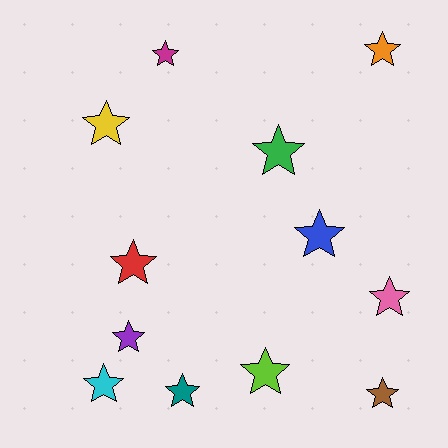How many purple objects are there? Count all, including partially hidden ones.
There is 1 purple object.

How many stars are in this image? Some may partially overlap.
There are 12 stars.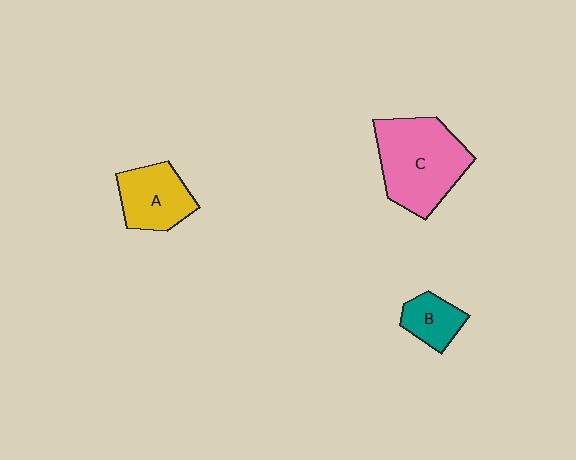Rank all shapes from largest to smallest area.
From largest to smallest: C (pink), A (yellow), B (teal).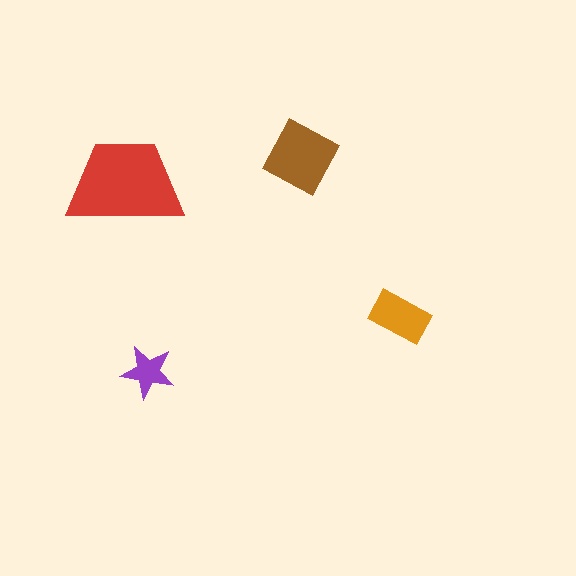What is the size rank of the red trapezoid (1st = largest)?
1st.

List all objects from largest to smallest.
The red trapezoid, the brown diamond, the orange rectangle, the purple star.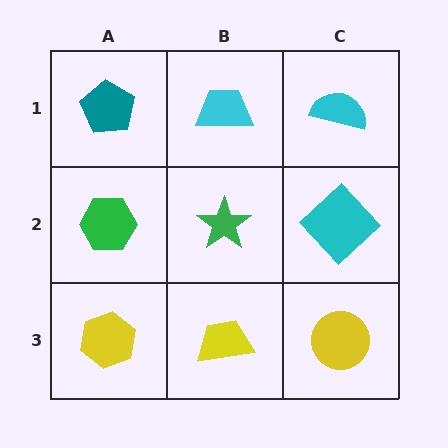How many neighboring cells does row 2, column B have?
4.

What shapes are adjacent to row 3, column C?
A cyan diamond (row 2, column C), a yellow trapezoid (row 3, column B).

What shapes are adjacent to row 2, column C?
A cyan semicircle (row 1, column C), a yellow circle (row 3, column C), a green star (row 2, column B).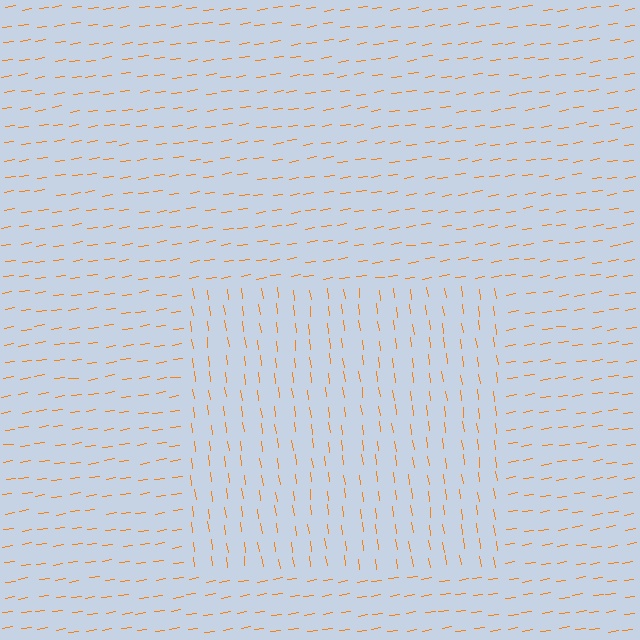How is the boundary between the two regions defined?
The boundary is defined purely by a change in line orientation (approximately 89 degrees difference). All lines are the same color and thickness.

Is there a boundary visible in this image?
Yes, there is a texture boundary formed by a change in line orientation.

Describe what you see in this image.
The image is filled with small orange line segments. A rectangle region in the image has lines oriented differently from the surrounding lines, creating a visible texture boundary.